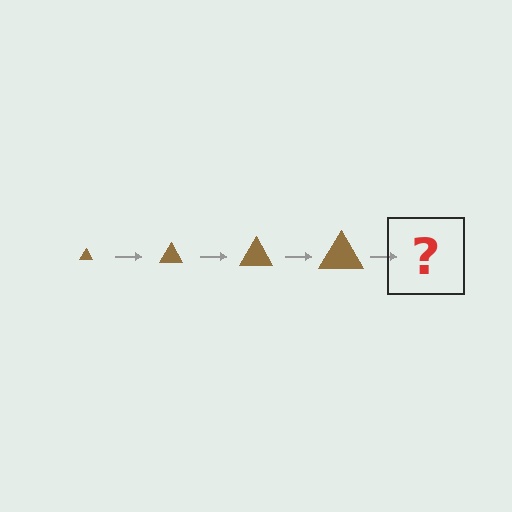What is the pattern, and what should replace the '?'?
The pattern is that the triangle gets progressively larger each step. The '?' should be a brown triangle, larger than the previous one.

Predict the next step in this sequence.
The next step is a brown triangle, larger than the previous one.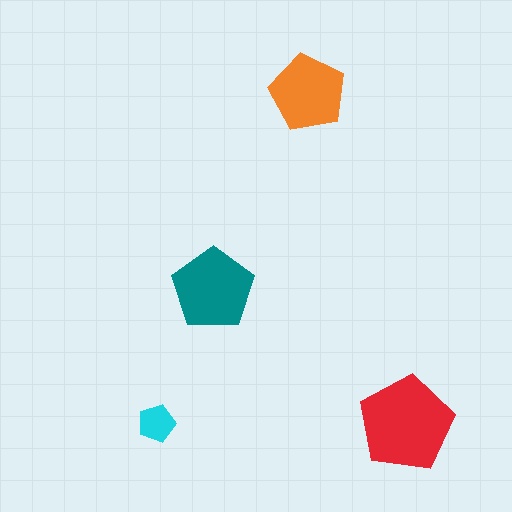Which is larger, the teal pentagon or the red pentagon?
The red one.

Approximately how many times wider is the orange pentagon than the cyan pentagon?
About 2 times wider.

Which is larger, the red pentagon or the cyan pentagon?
The red one.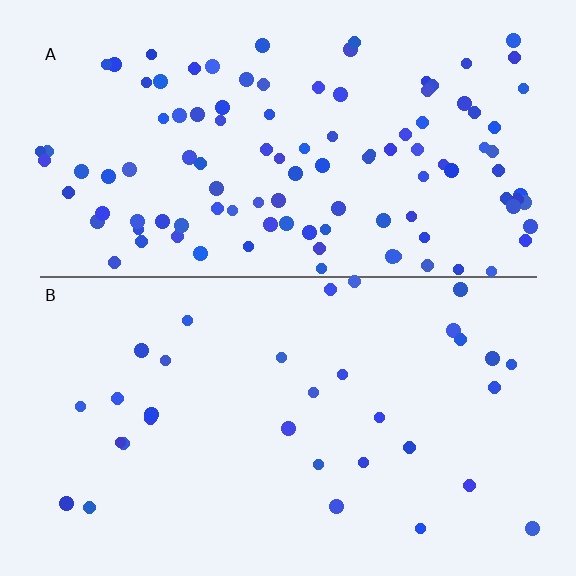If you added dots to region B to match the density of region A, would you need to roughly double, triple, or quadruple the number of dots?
Approximately triple.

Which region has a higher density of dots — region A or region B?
A (the top).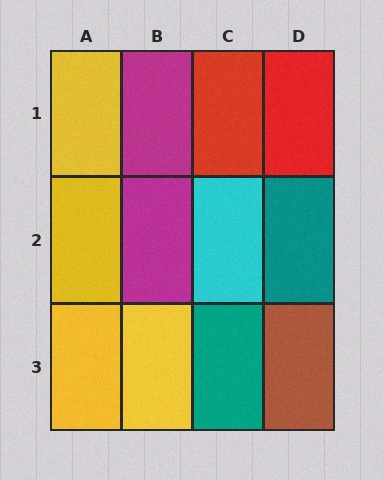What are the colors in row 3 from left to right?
Yellow, yellow, teal, brown.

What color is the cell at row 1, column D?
Red.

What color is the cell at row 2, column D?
Teal.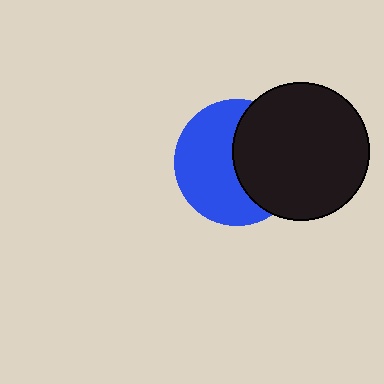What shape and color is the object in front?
The object in front is a black circle.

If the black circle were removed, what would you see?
You would see the complete blue circle.